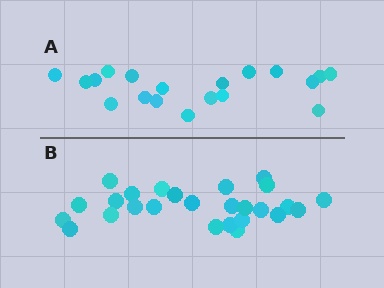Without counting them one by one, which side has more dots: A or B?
Region B (the bottom region) has more dots.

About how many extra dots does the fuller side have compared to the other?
Region B has roughly 8 or so more dots than region A.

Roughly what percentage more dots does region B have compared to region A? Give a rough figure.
About 35% more.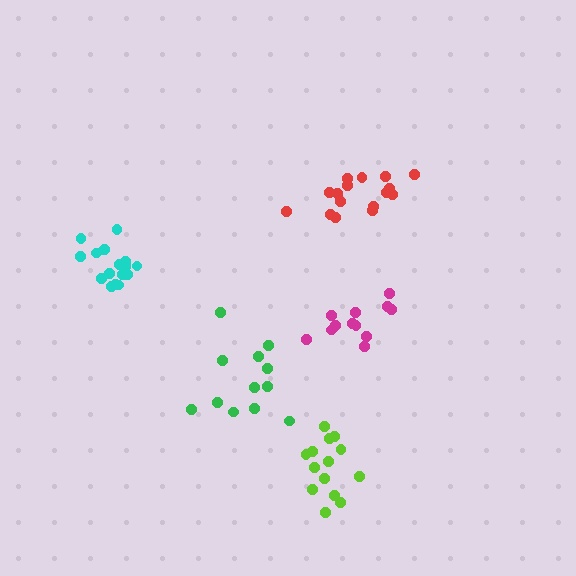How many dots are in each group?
Group 1: 12 dots, Group 2: 16 dots, Group 3: 17 dots, Group 4: 14 dots, Group 5: 12 dots (71 total).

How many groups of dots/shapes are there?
There are 5 groups.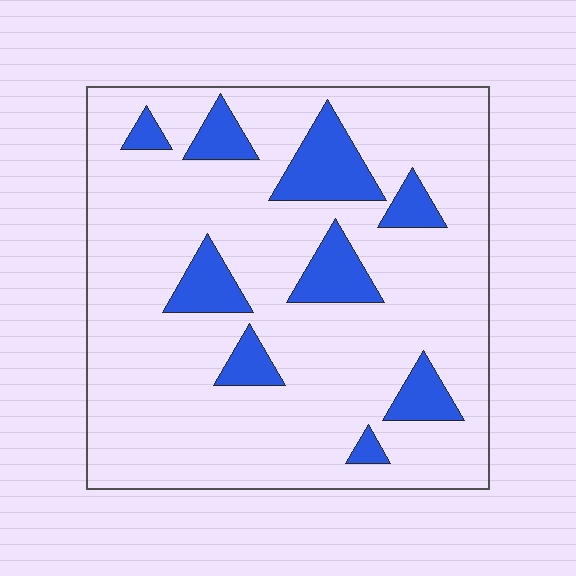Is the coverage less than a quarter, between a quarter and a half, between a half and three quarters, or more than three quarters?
Less than a quarter.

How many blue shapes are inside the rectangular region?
9.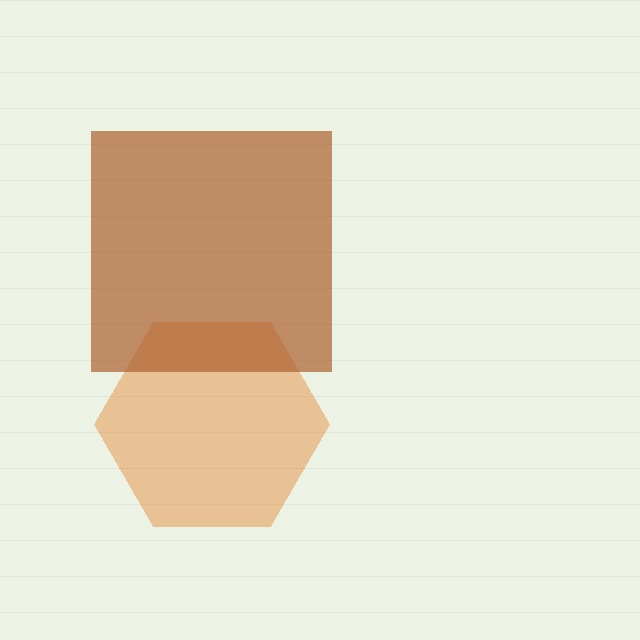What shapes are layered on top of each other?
The layered shapes are: an orange hexagon, a brown square.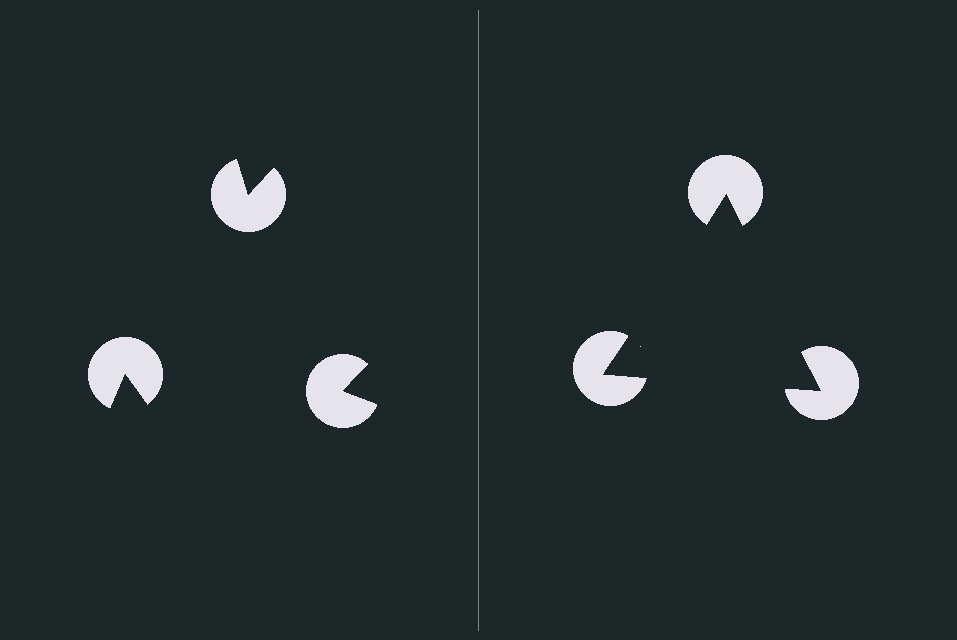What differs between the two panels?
The pac-man discs are positioned identically on both sides; only the wedge orientations differ. On the right they align to a triangle; on the left they are misaligned.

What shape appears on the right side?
An illusory triangle.